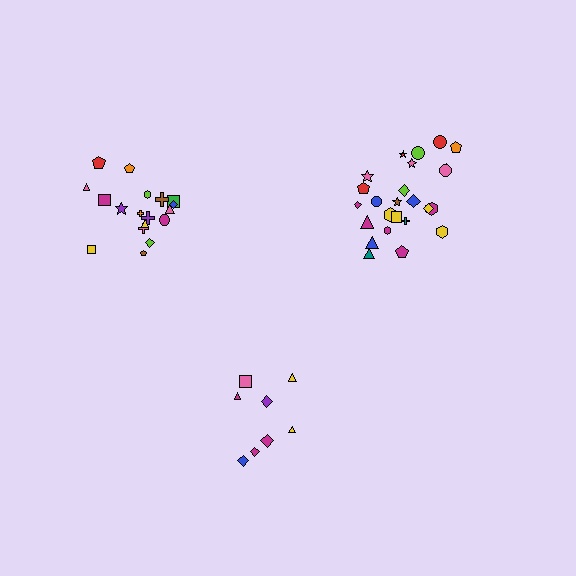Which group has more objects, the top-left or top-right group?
The top-right group.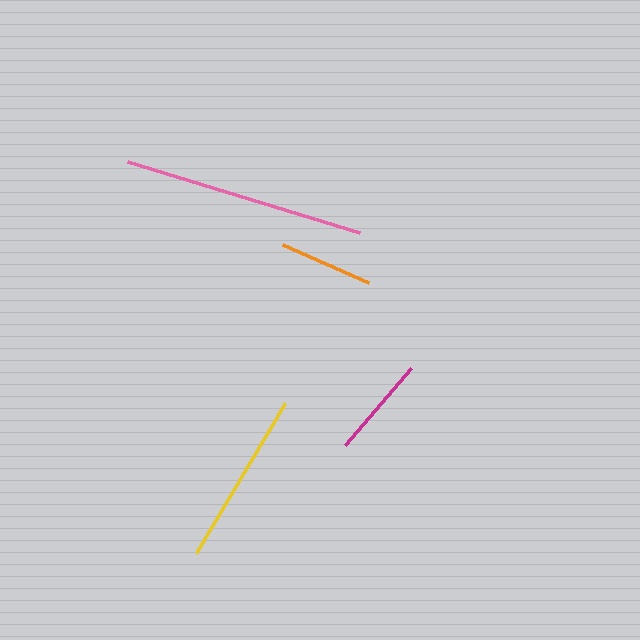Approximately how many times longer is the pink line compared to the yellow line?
The pink line is approximately 1.4 times the length of the yellow line.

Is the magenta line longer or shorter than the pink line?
The pink line is longer than the magenta line.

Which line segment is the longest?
The pink line is the longest at approximately 242 pixels.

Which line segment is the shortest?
The orange line is the shortest at approximately 94 pixels.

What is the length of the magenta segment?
The magenta segment is approximately 102 pixels long.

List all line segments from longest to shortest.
From longest to shortest: pink, yellow, magenta, orange.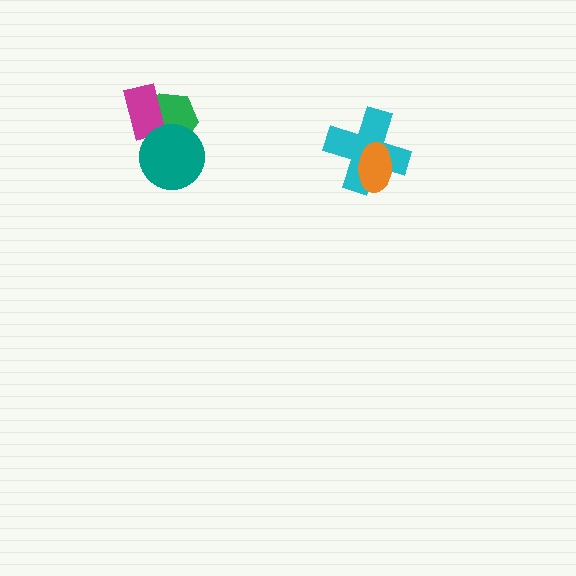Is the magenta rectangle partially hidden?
No, no other shape covers it.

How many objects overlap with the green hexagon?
2 objects overlap with the green hexagon.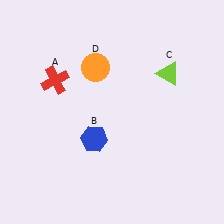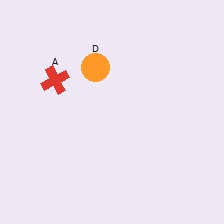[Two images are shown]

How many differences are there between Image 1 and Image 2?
There are 2 differences between the two images.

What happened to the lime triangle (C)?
The lime triangle (C) was removed in Image 2. It was in the top-right area of Image 1.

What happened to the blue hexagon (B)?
The blue hexagon (B) was removed in Image 2. It was in the bottom-left area of Image 1.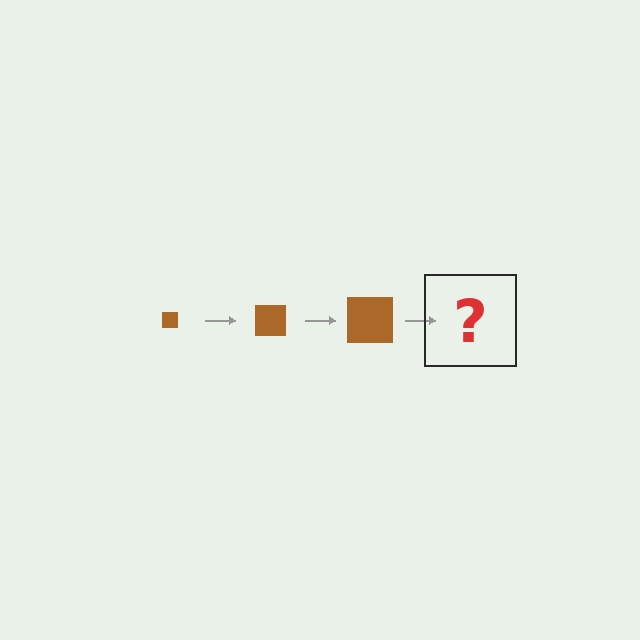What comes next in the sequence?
The next element should be a brown square, larger than the previous one.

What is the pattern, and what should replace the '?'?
The pattern is that the square gets progressively larger each step. The '?' should be a brown square, larger than the previous one.